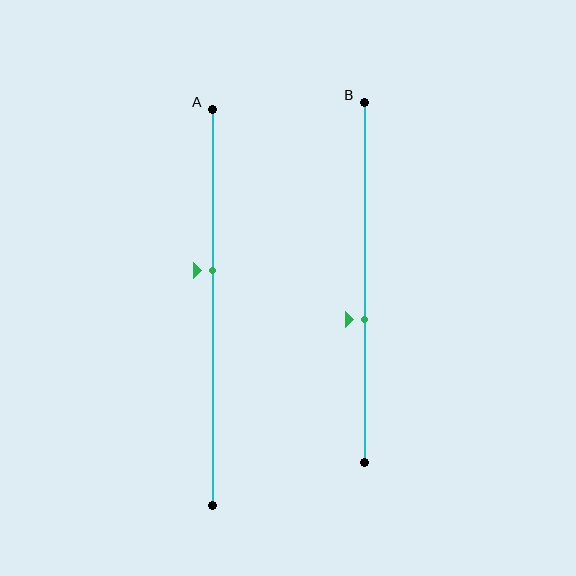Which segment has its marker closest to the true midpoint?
Segment A has its marker closest to the true midpoint.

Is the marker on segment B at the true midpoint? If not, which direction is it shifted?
No, the marker on segment B is shifted downward by about 10% of the segment length.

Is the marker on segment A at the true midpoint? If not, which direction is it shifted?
No, the marker on segment A is shifted upward by about 9% of the segment length.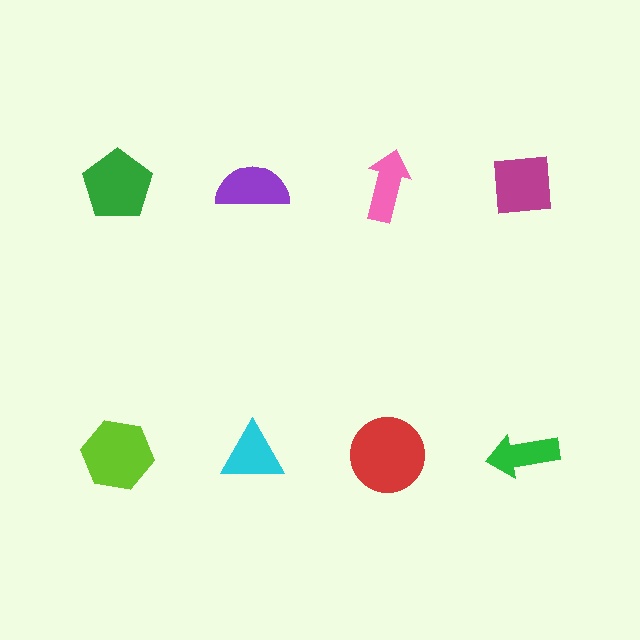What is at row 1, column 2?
A purple semicircle.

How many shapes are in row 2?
4 shapes.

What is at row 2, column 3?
A red circle.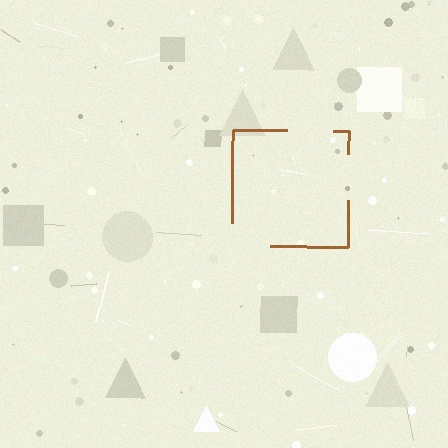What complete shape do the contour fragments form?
The contour fragments form a square.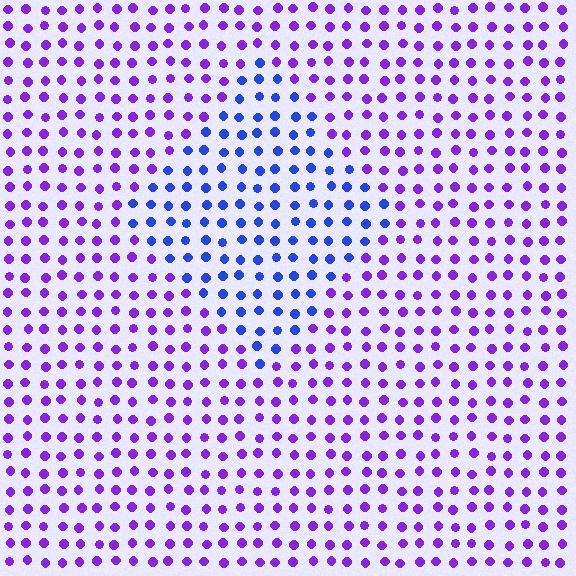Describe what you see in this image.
The image is filled with small purple elements in a uniform arrangement. A diamond-shaped region is visible where the elements are tinted to a slightly different hue, forming a subtle color boundary.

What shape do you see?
I see a diamond.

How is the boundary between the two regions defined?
The boundary is defined purely by a slight shift in hue (about 44 degrees). Spacing, size, and orientation are identical on both sides.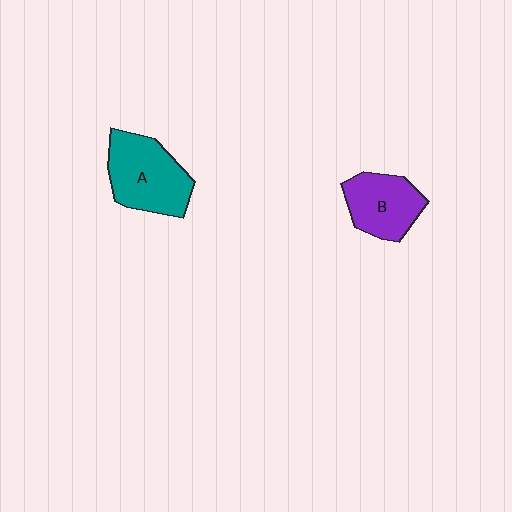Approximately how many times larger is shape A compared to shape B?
Approximately 1.3 times.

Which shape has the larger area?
Shape A (teal).